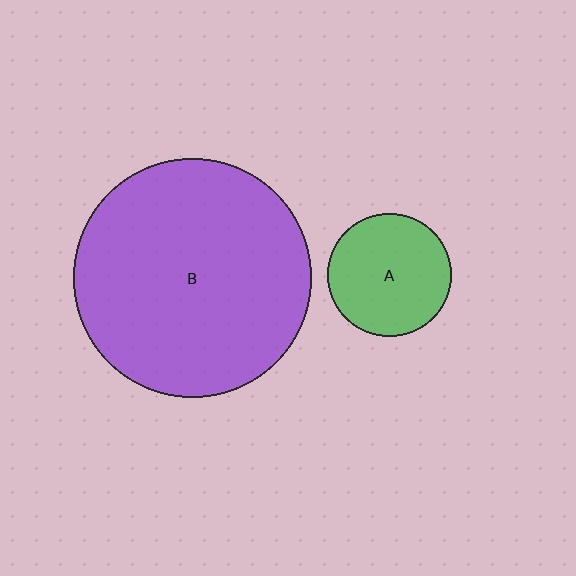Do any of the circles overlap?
No, none of the circles overlap.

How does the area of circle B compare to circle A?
Approximately 3.8 times.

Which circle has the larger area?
Circle B (purple).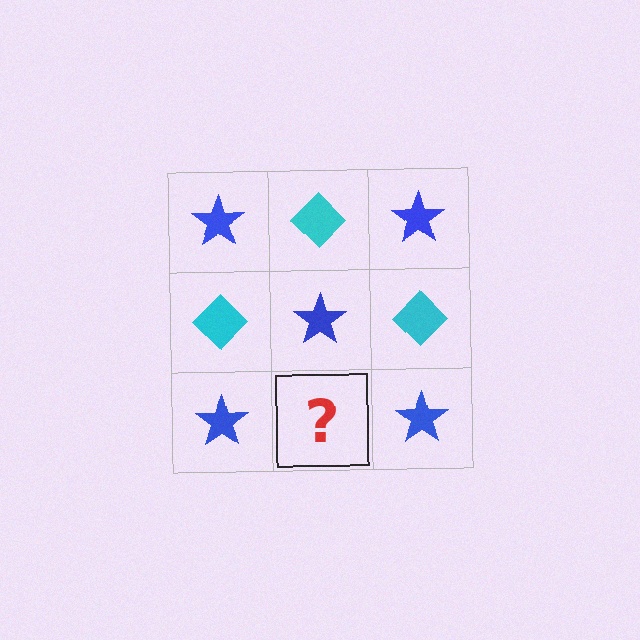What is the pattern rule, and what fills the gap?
The rule is that it alternates blue star and cyan diamond in a checkerboard pattern. The gap should be filled with a cyan diamond.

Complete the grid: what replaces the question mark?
The question mark should be replaced with a cyan diamond.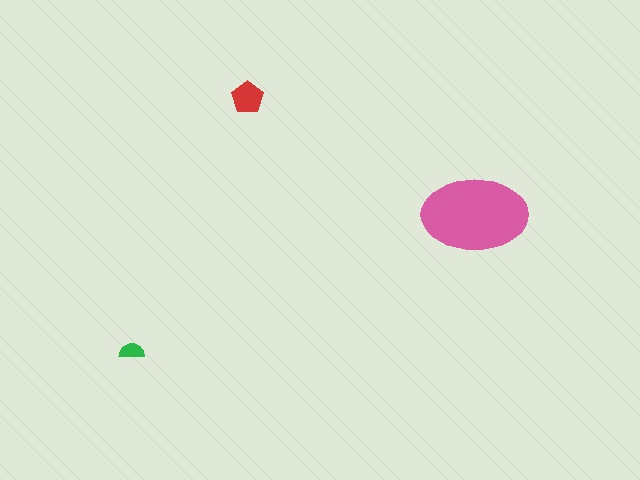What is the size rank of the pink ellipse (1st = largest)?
1st.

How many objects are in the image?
There are 3 objects in the image.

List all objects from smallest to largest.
The green semicircle, the red pentagon, the pink ellipse.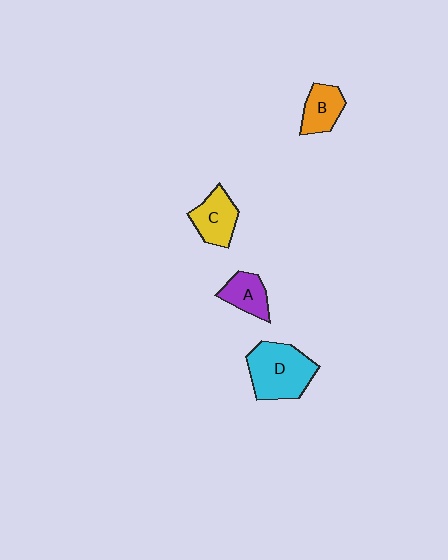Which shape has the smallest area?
Shape A (purple).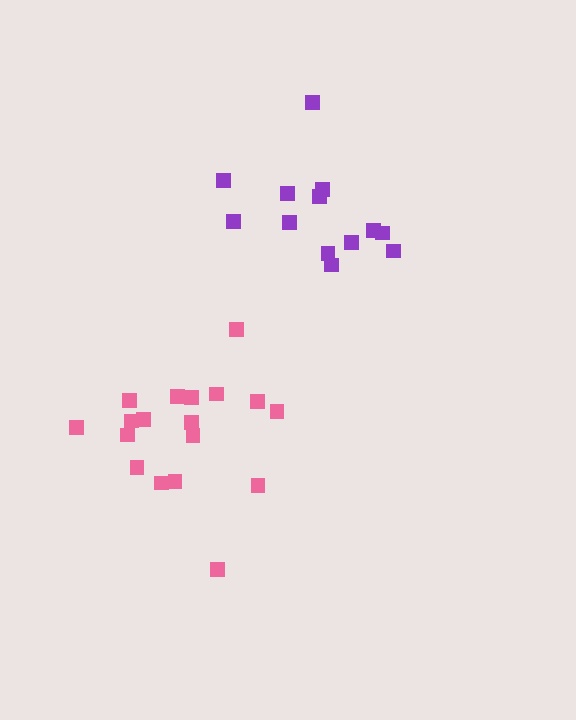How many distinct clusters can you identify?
There are 2 distinct clusters.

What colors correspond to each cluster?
The clusters are colored: purple, pink.